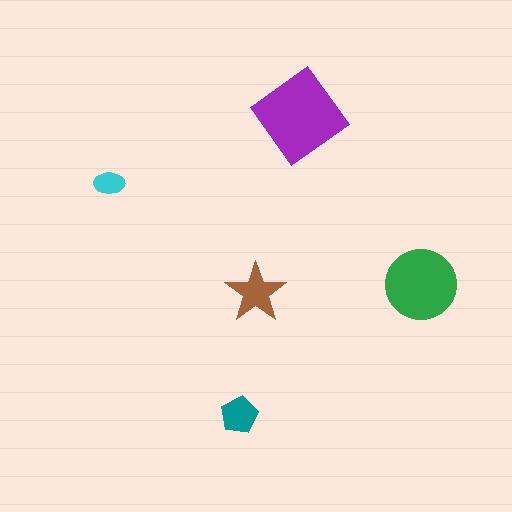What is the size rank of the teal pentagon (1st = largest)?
4th.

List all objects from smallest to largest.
The cyan ellipse, the teal pentagon, the brown star, the green circle, the purple diamond.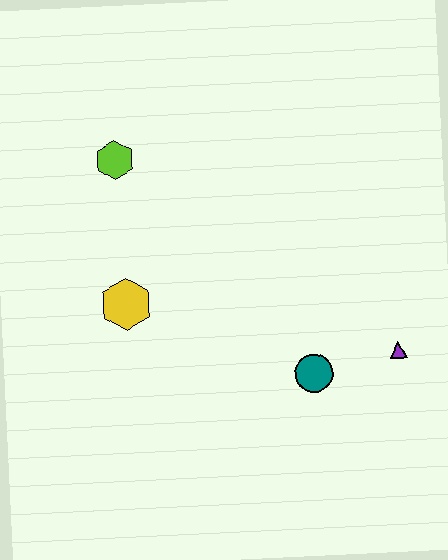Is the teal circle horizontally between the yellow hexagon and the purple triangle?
Yes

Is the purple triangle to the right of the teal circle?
Yes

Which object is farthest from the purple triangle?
The lime hexagon is farthest from the purple triangle.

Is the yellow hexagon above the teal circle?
Yes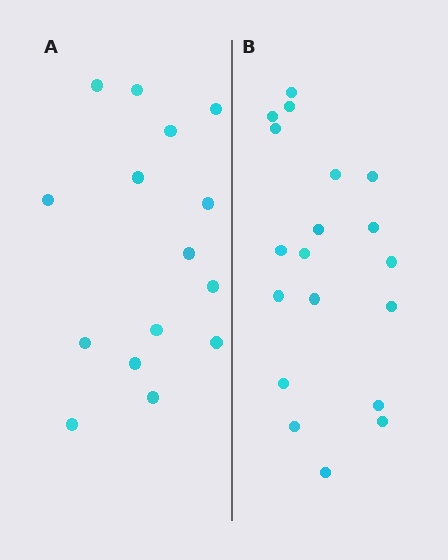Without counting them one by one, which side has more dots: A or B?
Region B (the right region) has more dots.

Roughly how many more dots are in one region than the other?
Region B has about 4 more dots than region A.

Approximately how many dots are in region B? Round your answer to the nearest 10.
About 20 dots. (The exact count is 19, which rounds to 20.)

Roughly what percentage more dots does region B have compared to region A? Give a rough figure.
About 25% more.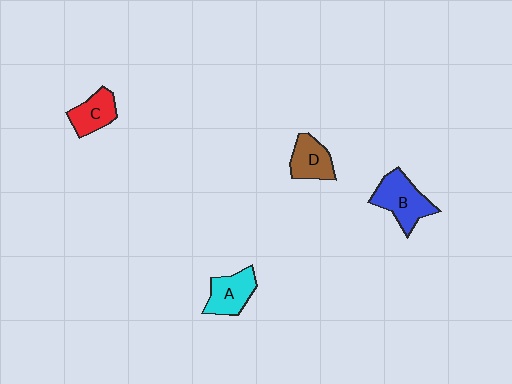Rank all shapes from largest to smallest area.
From largest to smallest: B (blue), A (cyan), D (brown), C (red).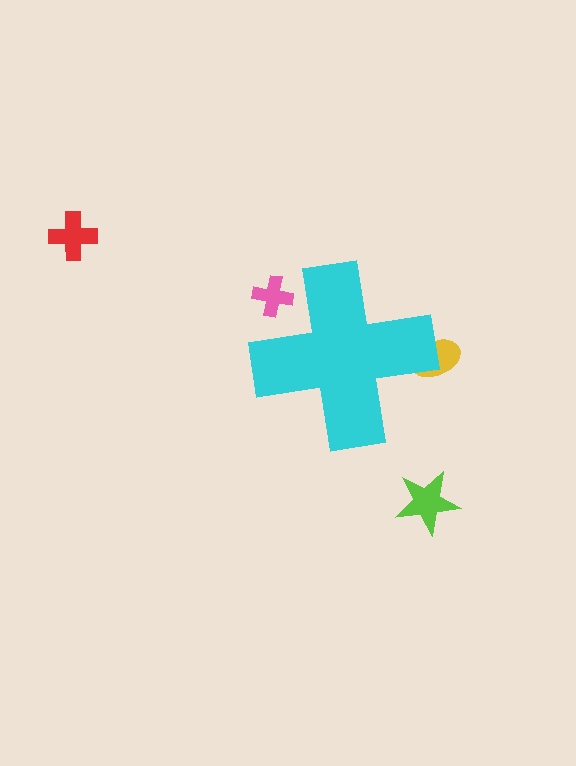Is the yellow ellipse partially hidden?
Yes, the yellow ellipse is partially hidden behind the cyan cross.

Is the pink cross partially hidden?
Yes, the pink cross is partially hidden behind the cyan cross.